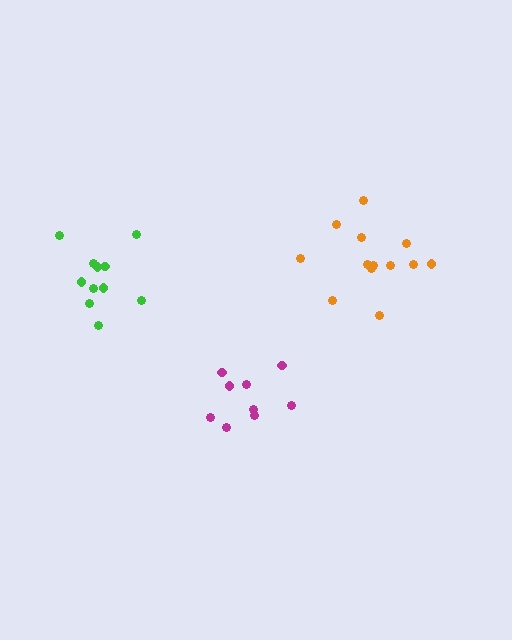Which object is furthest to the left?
The green cluster is leftmost.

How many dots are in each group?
Group 1: 11 dots, Group 2: 13 dots, Group 3: 9 dots (33 total).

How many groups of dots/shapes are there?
There are 3 groups.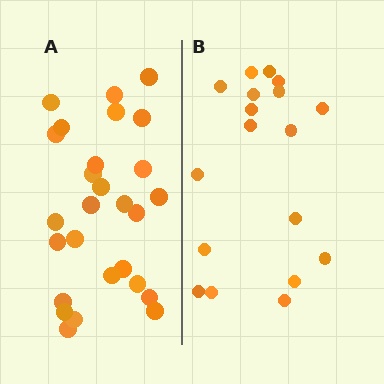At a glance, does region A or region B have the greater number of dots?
Region A (the left region) has more dots.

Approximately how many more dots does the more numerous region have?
Region A has roughly 8 or so more dots than region B.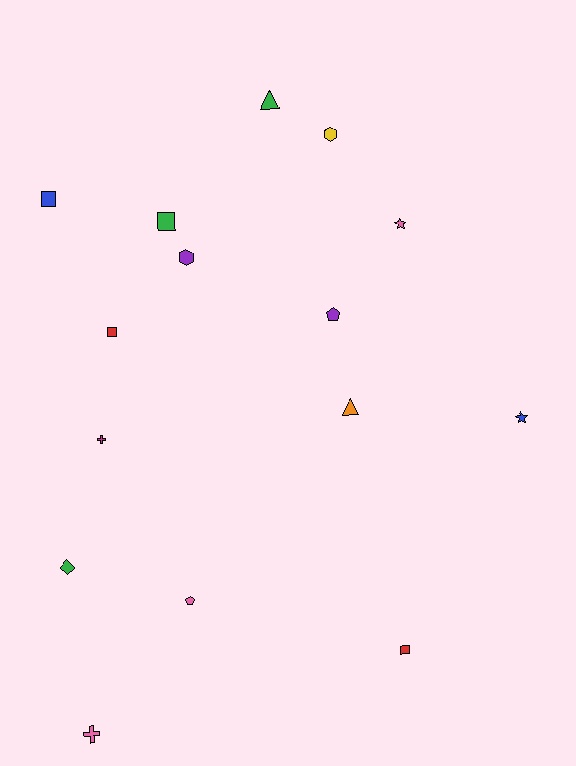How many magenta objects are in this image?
There is 1 magenta object.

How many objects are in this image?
There are 15 objects.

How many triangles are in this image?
There are 2 triangles.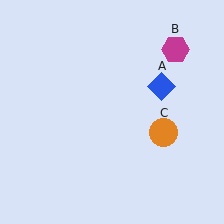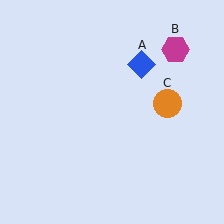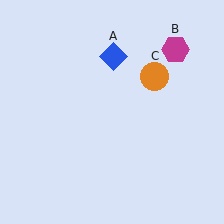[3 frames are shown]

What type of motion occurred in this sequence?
The blue diamond (object A), orange circle (object C) rotated counterclockwise around the center of the scene.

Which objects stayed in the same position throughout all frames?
Magenta hexagon (object B) remained stationary.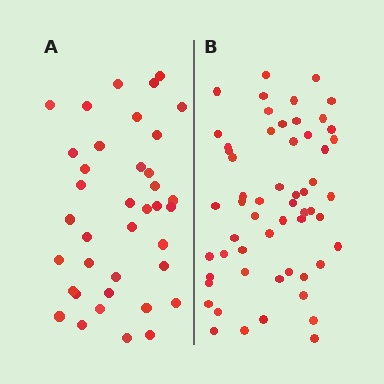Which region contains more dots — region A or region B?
Region B (the right region) has more dots.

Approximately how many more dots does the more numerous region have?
Region B has approximately 20 more dots than region A.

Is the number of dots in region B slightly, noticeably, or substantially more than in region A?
Region B has substantially more. The ratio is roughly 1.5 to 1.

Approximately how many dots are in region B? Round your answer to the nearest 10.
About 60 dots. (The exact count is 57, which rounds to 60.)